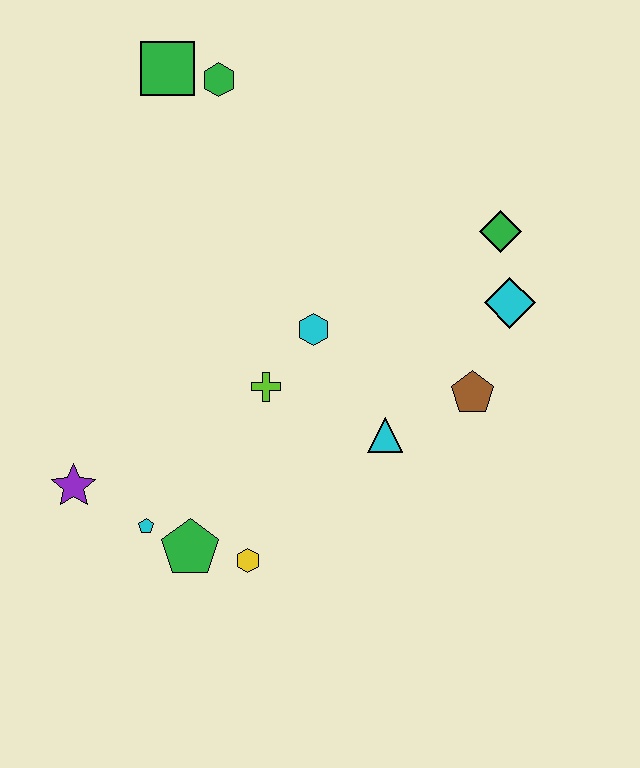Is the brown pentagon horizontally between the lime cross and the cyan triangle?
No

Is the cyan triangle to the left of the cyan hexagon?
No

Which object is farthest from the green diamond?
The purple star is farthest from the green diamond.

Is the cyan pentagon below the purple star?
Yes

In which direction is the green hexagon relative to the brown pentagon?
The green hexagon is above the brown pentagon.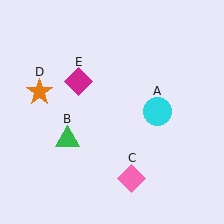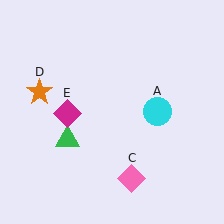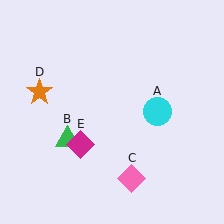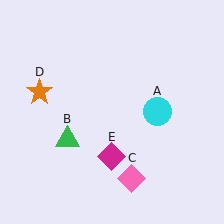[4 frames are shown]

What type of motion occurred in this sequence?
The magenta diamond (object E) rotated counterclockwise around the center of the scene.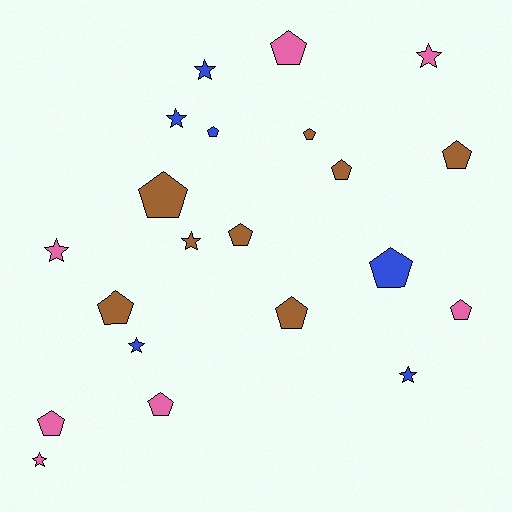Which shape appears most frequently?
Pentagon, with 13 objects.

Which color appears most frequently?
Brown, with 8 objects.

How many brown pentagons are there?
There are 7 brown pentagons.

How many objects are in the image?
There are 21 objects.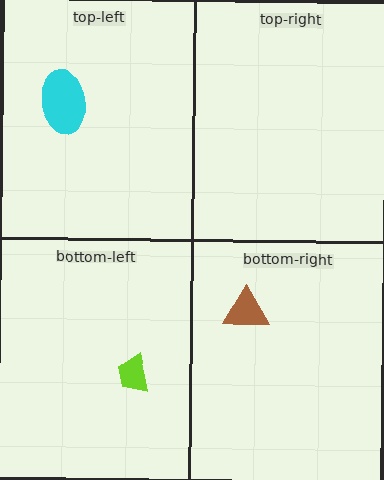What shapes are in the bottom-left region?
The lime trapezoid.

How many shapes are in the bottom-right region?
1.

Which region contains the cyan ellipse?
The top-left region.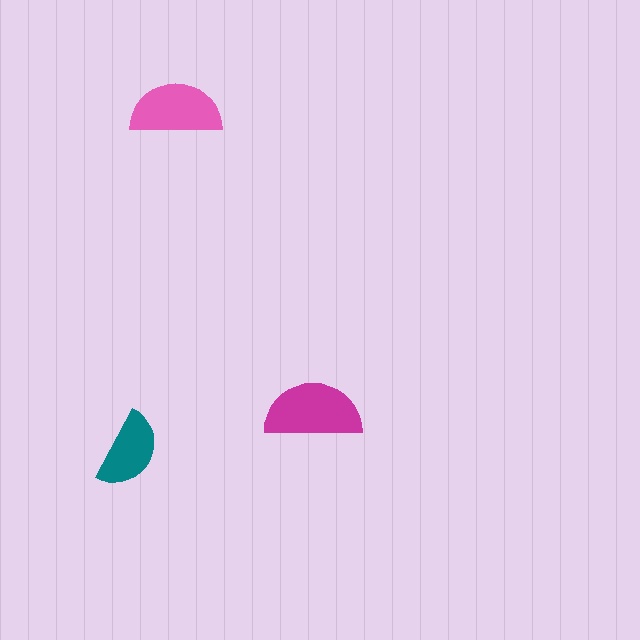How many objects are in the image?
There are 3 objects in the image.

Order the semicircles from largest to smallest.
the magenta one, the pink one, the teal one.